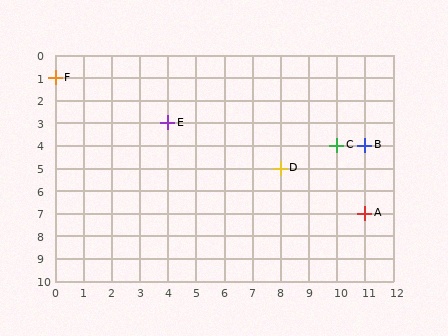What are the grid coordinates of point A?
Point A is at grid coordinates (11, 7).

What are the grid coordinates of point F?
Point F is at grid coordinates (0, 1).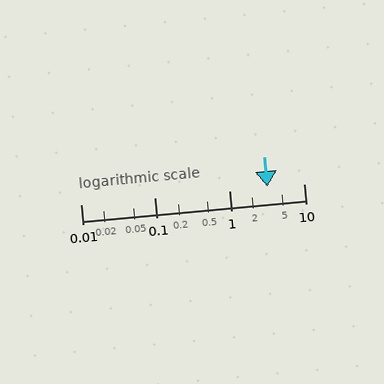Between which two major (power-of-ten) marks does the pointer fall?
The pointer is between 1 and 10.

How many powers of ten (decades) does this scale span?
The scale spans 3 decades, from 0.01 to 10.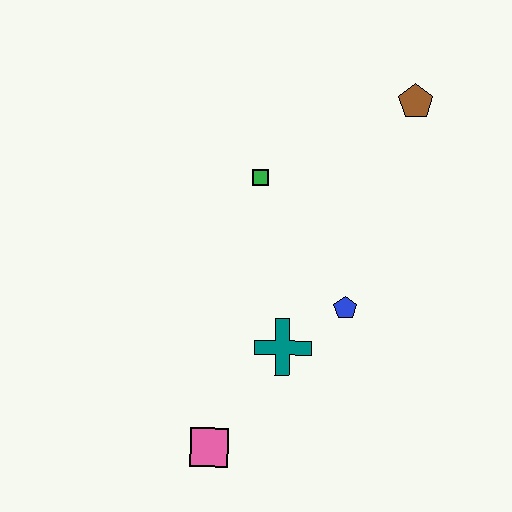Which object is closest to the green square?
The blue pentagon is closest to the green square.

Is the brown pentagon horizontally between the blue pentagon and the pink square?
No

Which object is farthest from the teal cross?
The brown pentagon is farthest from the teal cross.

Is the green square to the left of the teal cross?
Yes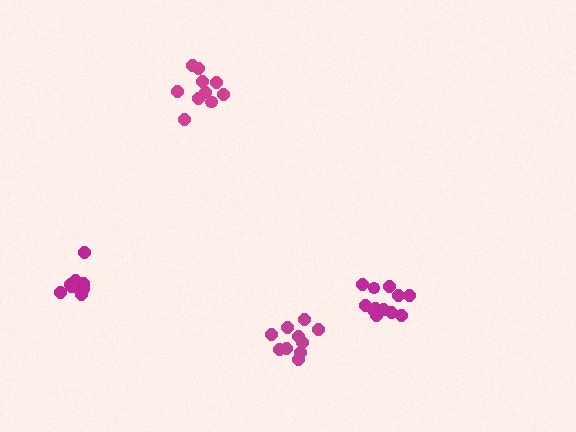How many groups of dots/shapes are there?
There are 4 groups.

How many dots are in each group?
Group 1: 10 dots, Group 2: 10 dots, Group 3: 9 dots, Group 4: 13 dots (42 total).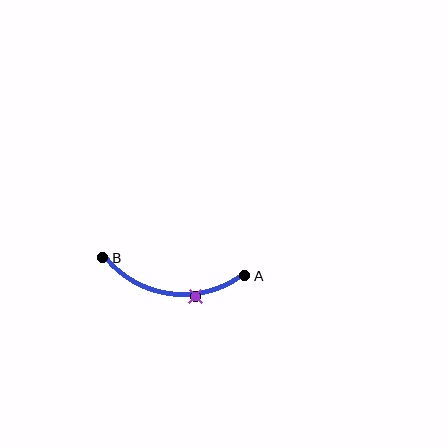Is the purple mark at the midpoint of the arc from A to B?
No. The purple mark lies on the arc but is closer to endpoint A. The arc midpoint would be at the point on the curve equidistant along the arc from both A and B.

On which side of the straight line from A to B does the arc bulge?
The arc bulges below the straight line connecting A and B.